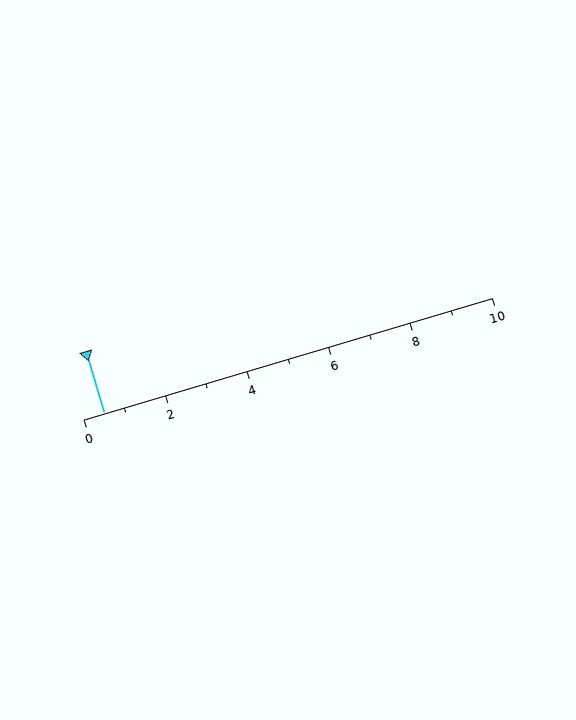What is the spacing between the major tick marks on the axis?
The major ticks are spaced 2 apart.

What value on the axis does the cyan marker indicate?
The marker indicates approximately 0.5.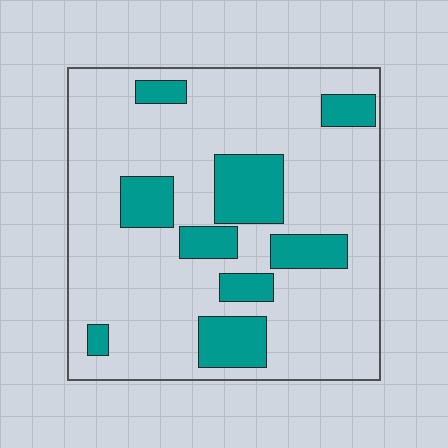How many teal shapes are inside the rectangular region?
9.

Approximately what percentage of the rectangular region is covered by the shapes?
Approximately 20%.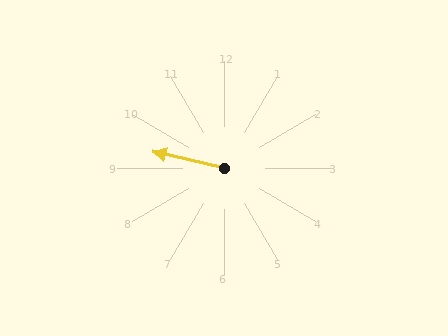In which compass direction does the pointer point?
West.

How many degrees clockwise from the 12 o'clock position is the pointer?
Approximately 283 degrees.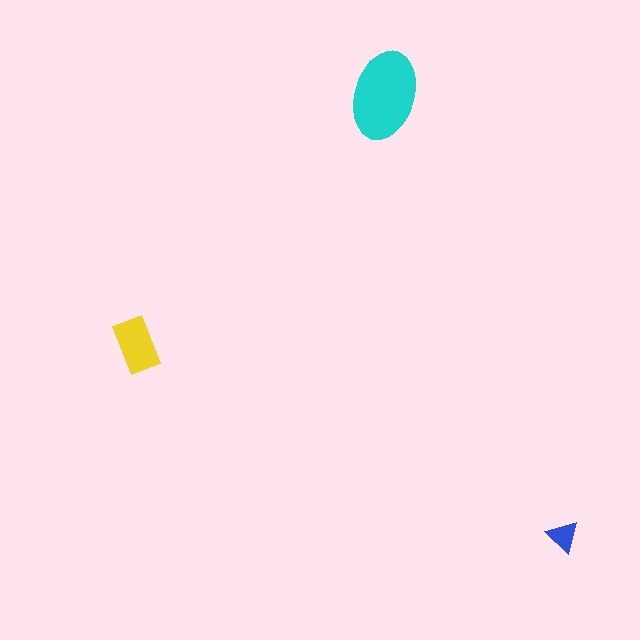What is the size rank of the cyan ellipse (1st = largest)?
1st.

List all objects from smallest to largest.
The blue triangle, the yellow rectangle, the cyan ellipse.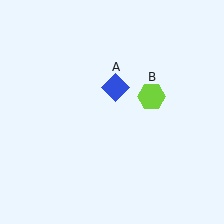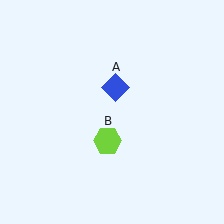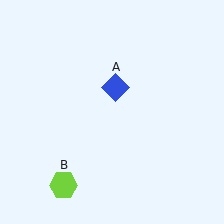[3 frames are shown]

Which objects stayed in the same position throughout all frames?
Blue diamond (object A) remained stationary.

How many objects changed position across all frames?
1 object changed position: lime hexagon (object B).